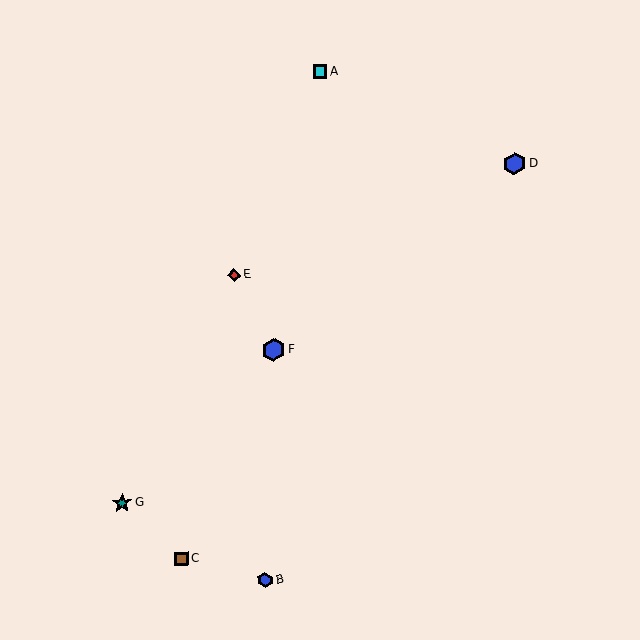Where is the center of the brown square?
The center of the brown square is at (181, 559).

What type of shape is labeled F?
Shape F is a blue hexagon.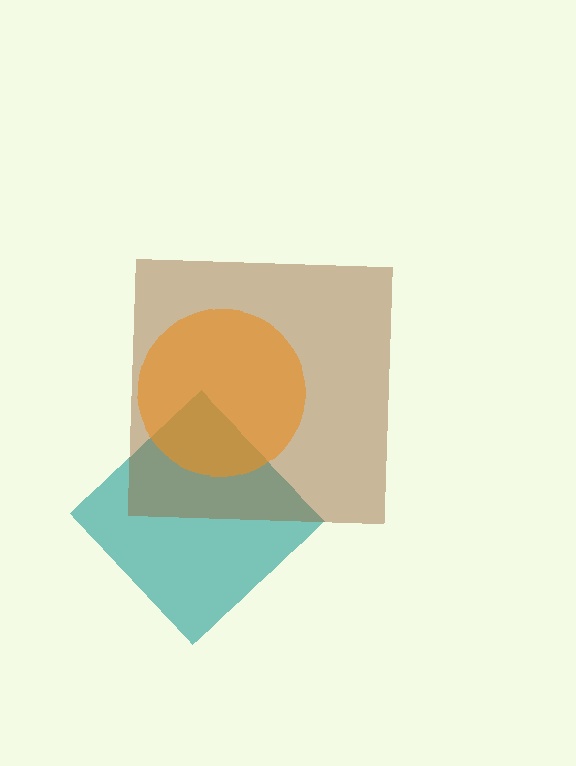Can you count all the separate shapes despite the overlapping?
Yes, there are 3 separate shapes.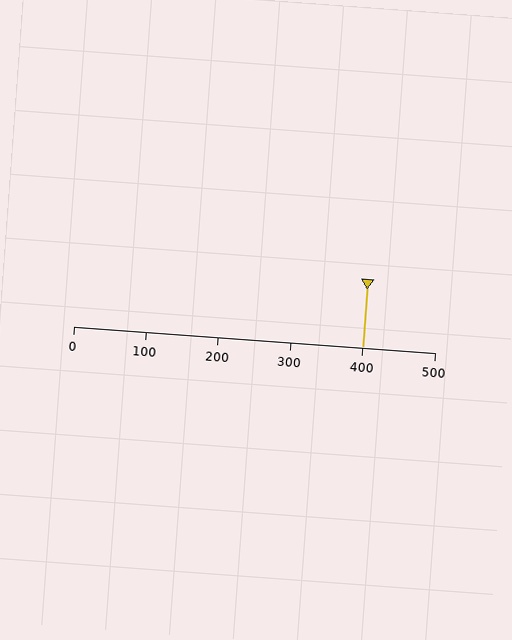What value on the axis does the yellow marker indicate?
The marker indicates approximately 400.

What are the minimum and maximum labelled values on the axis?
The axis runs from 0 to 500.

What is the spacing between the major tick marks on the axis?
The major ticks are spaced 100 apart.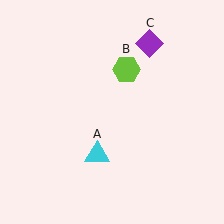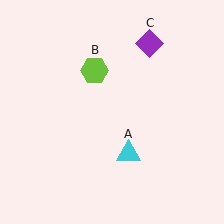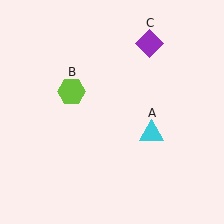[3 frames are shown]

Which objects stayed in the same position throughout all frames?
Purple diamond (object C) remained stationary.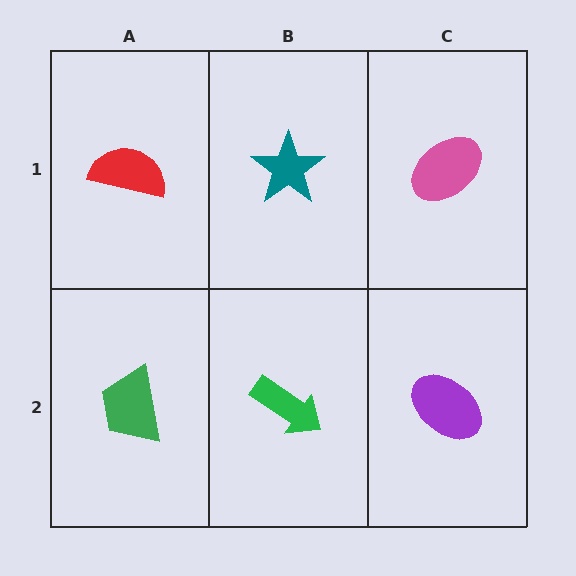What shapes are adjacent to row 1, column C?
A purple ellipse (row 2, column C), a teal star (row 1, column B).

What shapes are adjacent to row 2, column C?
A pink ellipse (row 1, column C), a green arrow (row 2, column B).